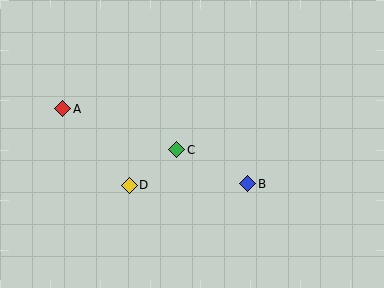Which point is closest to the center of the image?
Point C at (177, 150) is closest to the center.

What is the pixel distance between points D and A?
The distance between D and A is 101 pixels.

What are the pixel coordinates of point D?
Point D is at (129, 185).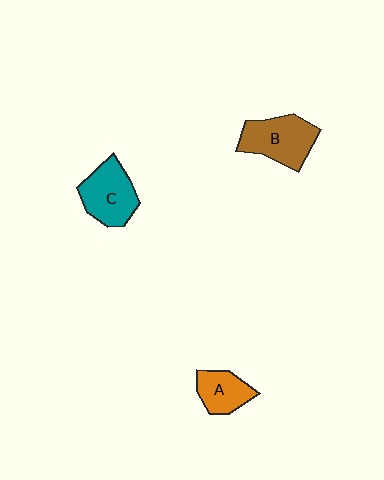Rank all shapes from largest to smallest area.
From largest to smallest: B (brown), C (teal), A (orange).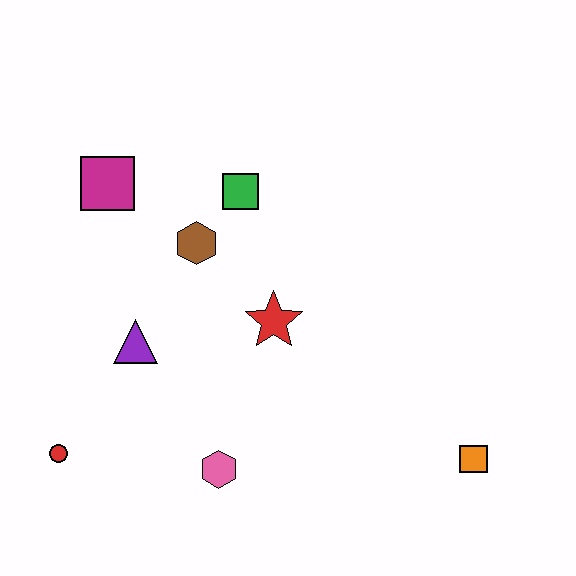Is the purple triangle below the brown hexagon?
Yes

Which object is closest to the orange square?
The red star is closest to the orange square.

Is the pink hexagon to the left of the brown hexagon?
No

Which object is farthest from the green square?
The orange square is farthest from the green square.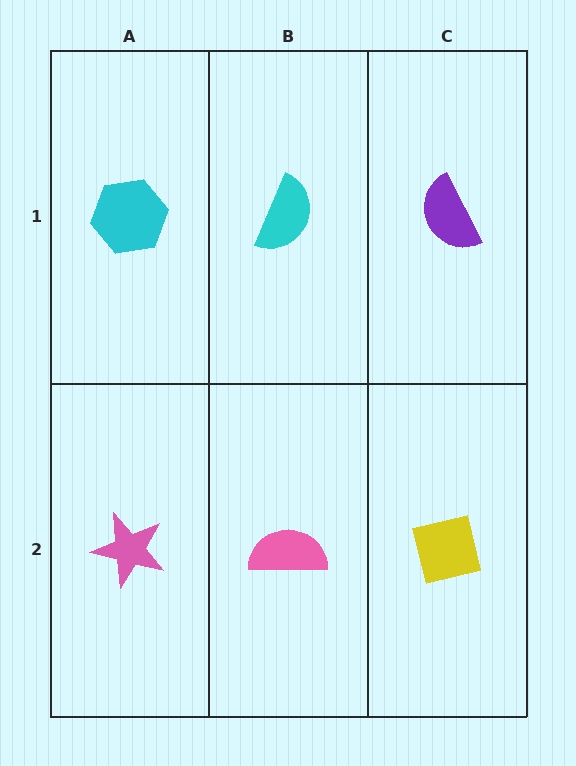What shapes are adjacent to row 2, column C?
A purple semicircle (row 1, column C), a pink semicircle (row 2, column B).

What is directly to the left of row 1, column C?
A cyan semicircle.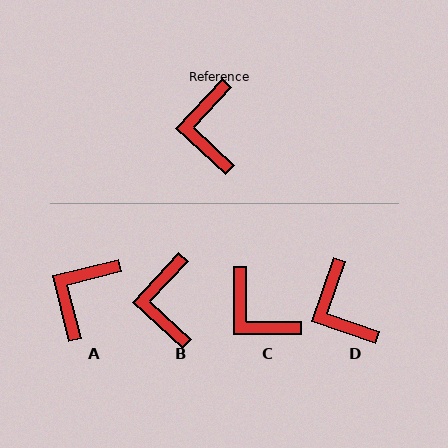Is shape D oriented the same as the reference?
No, it is off by about 23 degrees.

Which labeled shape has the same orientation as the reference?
B.